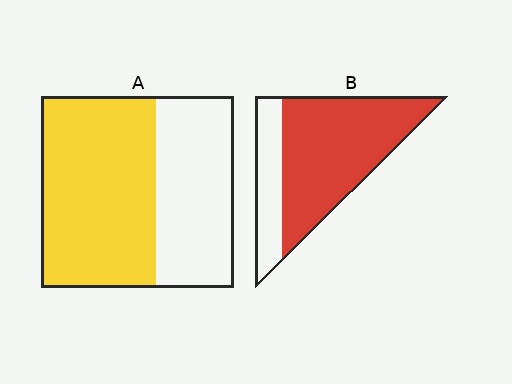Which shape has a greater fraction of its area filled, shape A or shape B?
Shape B.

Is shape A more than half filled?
Yes.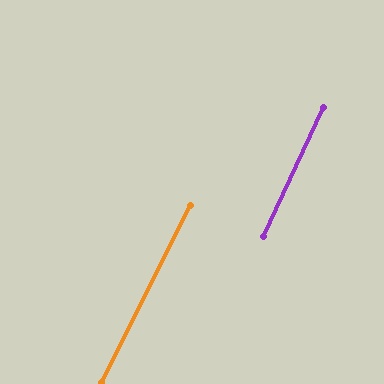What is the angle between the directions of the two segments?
Approximately 2 degrees.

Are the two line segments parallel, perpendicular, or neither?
Parallel — their directions differ by only 1.9°.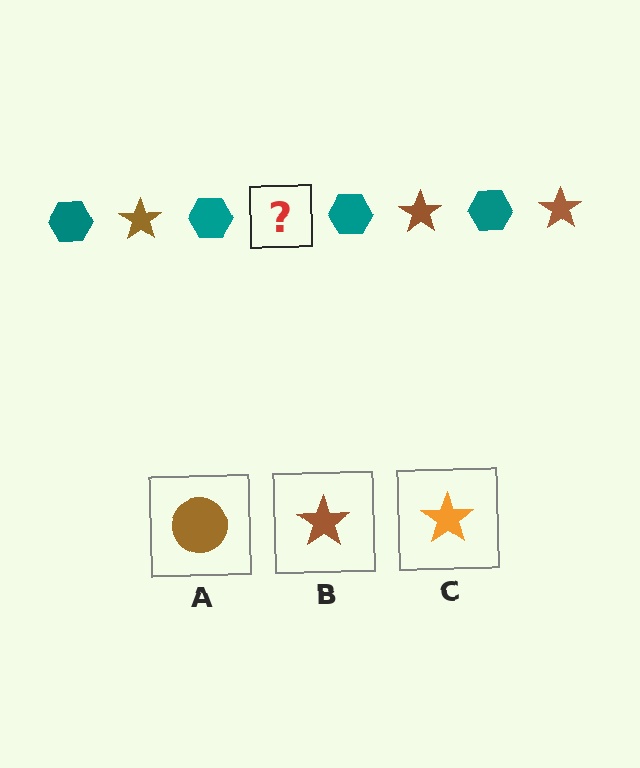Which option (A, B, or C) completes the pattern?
B.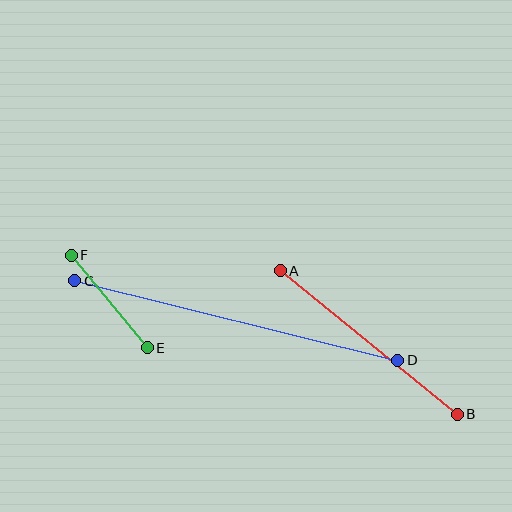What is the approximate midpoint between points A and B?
The midpoint is at approximately (369, 343) pixels.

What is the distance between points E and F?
The distance is approximately 120 pixels.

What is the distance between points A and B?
The distance is approximately 228 pixels.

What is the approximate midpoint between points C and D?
The midpoint is at approximately (236, 320) pixels.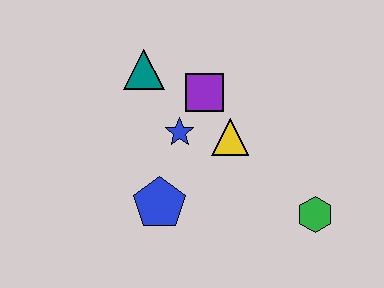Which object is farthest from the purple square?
The green hexagon is farthest from the purple square.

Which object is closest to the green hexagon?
The yellow triangle is closest to the green hexagon.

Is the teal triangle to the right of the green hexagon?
No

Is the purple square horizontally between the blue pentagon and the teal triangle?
No